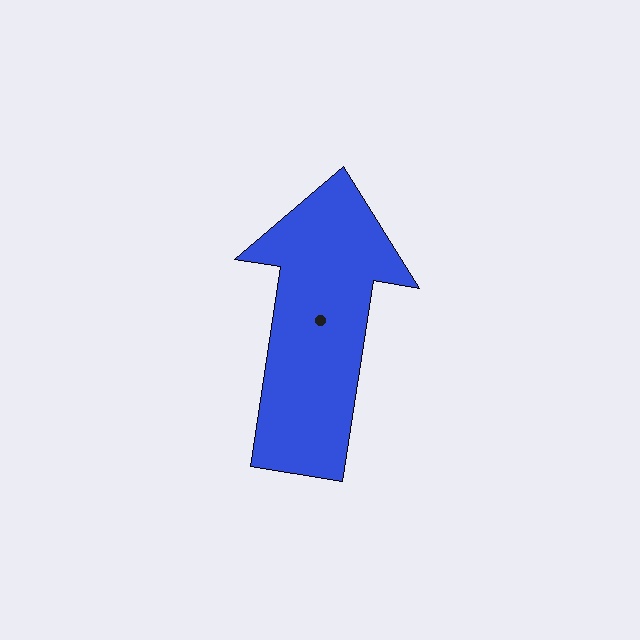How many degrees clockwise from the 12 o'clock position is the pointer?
Approximately 9 degrees.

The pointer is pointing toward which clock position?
Roughly 12 o'clock.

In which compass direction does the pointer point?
North.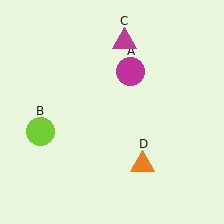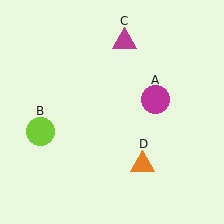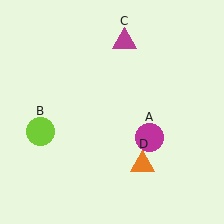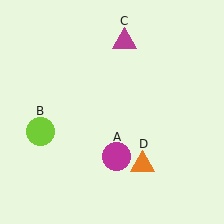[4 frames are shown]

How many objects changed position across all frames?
1 object changed position: magenta circle (object A).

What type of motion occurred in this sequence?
The magenta circle (object A) rotated clockwise around the center of the scene.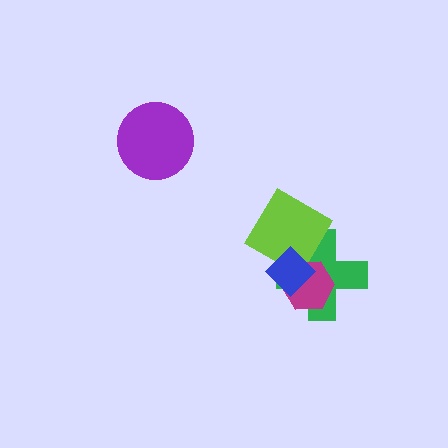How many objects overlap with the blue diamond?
3 objects overlap with the blue diamond.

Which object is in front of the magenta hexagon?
The blue diamond is in front of the magenta hexagon.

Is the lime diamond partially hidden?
Yes, it is partially covered by another shape.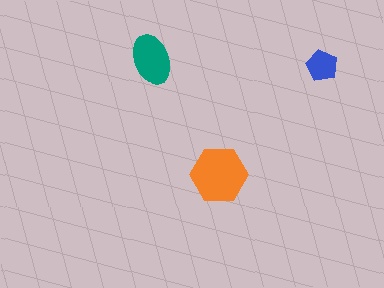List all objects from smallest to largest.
The blue pentagon, the teal ellipse, the orange hexagon.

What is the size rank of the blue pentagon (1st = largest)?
3rd.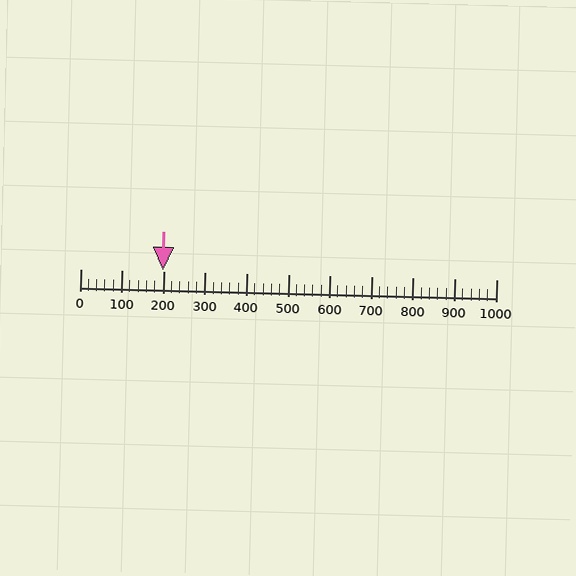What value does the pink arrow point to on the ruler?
The pink arrow points to approximately 200.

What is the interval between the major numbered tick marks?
The major tick marks are spaced 100 units apart.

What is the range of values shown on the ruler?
The ruler shows values from 0 to 1000.